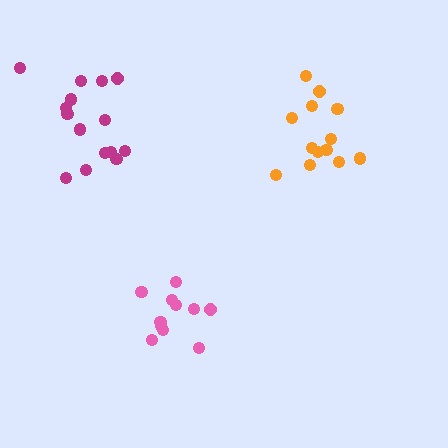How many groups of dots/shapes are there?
There are 3 groups.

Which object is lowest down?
The pink cluster is bottommost.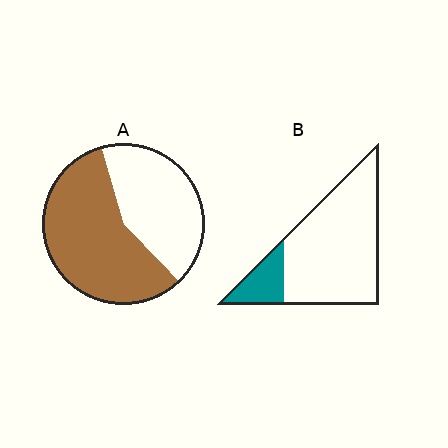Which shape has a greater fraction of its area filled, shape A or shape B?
Shape A.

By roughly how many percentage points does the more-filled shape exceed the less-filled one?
By roughly 40 percentage points (A over B).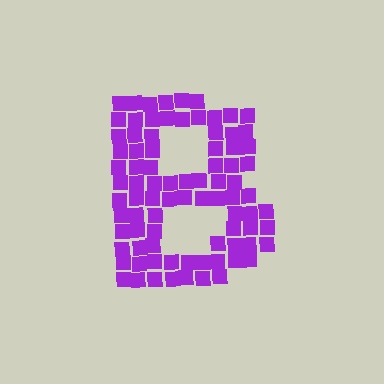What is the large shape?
The large shape is the letter B.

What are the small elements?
The small elements are squares.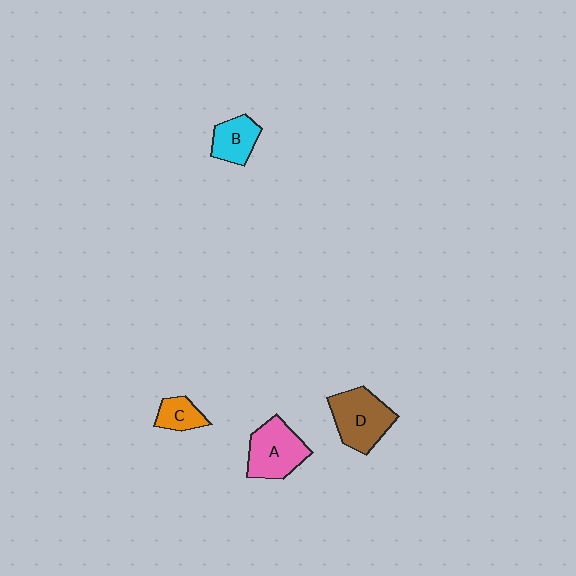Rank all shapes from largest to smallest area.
From largest to smallest: D (brown), A (pink), B (cyan), C (orange).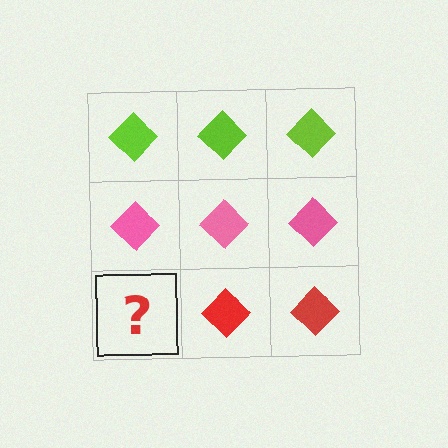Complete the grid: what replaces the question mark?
The question mark should be replaced with a red diamond.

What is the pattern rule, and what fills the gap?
The rule is that each row has a consistent color. The gap should be filled with a red diamond.